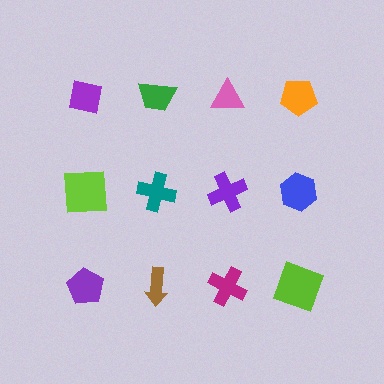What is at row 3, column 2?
A brown arrow.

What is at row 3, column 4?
A lime square.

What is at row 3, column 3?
A magenta cross.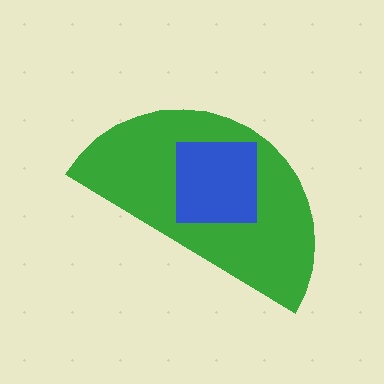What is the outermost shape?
The green semicircle.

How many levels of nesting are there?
2.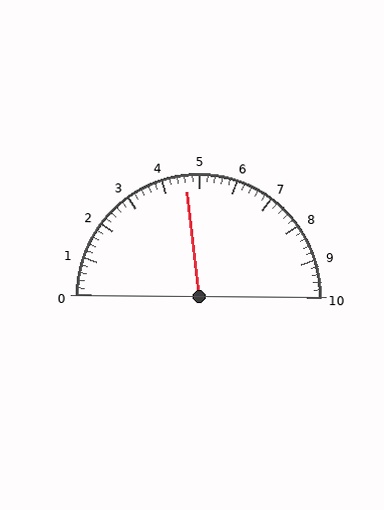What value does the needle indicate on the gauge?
The needle indicates approximately 4.6.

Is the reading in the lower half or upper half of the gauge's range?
The reading is in the lower half of the range (0 to 10).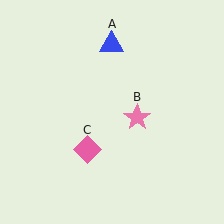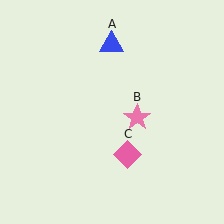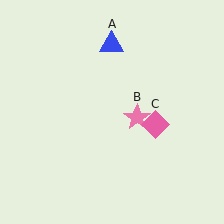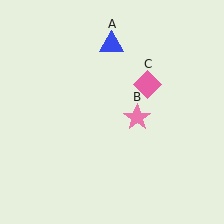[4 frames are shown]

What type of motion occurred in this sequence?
The pink diamond (object C) rotated counterclockwise around the center of the scene.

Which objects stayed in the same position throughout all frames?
Blue triangle (object A) and pink star (object B) remained stationary.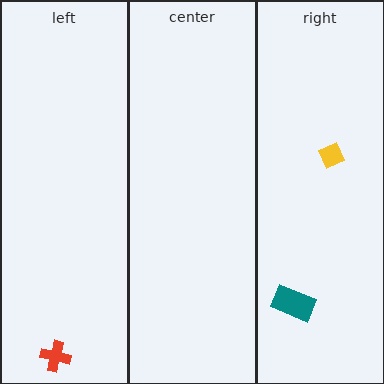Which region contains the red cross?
The left region.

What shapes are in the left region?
The red cross.